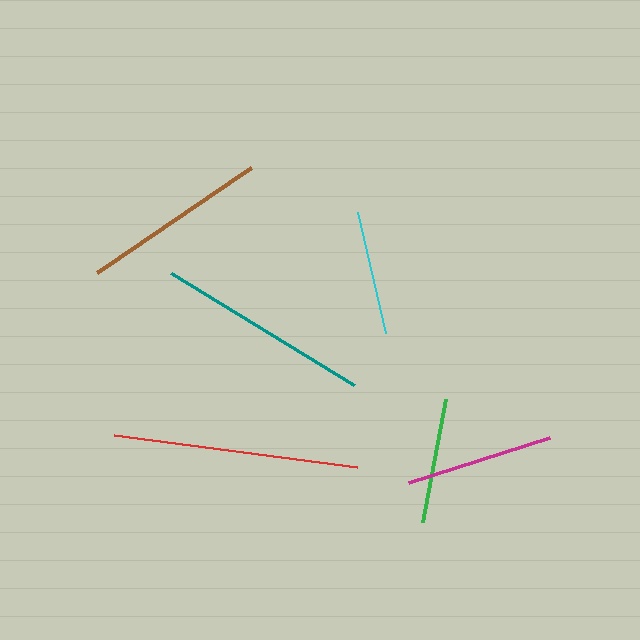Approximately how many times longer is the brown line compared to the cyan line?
The brown line is approximately 1.5 times the length of the cyan line.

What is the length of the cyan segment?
The cyan segment is approximately 124 pixels long.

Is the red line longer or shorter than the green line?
The red line is longer than the green line.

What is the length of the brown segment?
The brown segment is approximately 186 pixels long.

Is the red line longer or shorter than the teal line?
The red line is longer than the teal line.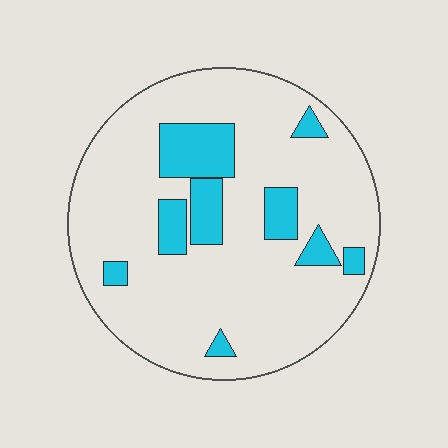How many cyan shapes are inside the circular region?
9.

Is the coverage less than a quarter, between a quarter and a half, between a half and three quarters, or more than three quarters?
Less than a quarter.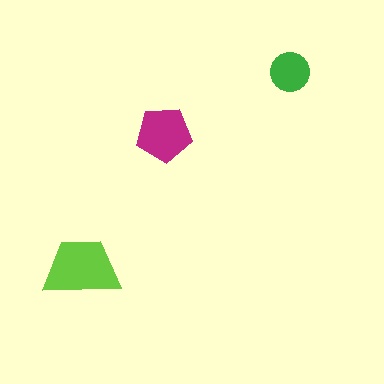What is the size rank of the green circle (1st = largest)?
3rd.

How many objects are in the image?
There are 3 objects in the image.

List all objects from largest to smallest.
The lime trapezoid, the magenta pentagon, the green circle.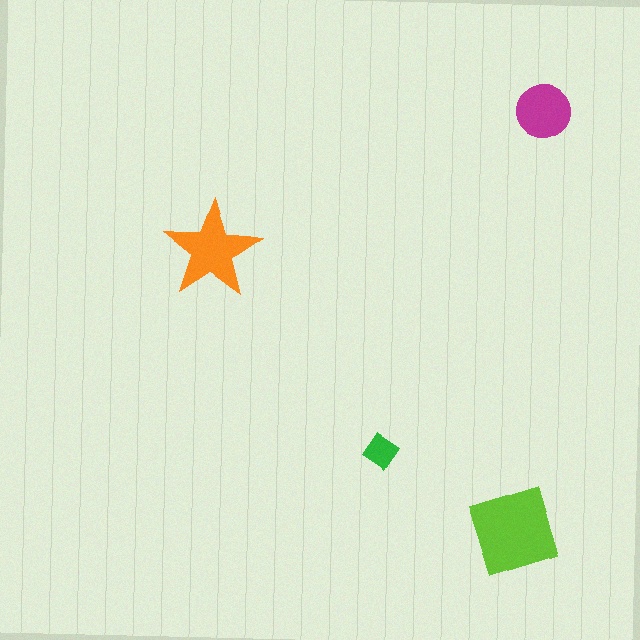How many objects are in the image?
There are 4 objects in the image.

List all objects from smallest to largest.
The green diamond, the magenta circle, the orange star, the lime square.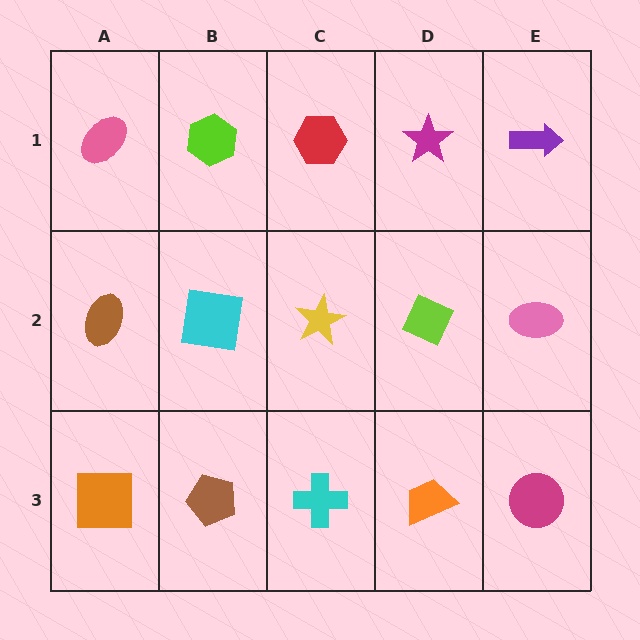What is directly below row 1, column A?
A brown ellipse.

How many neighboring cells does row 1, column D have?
3.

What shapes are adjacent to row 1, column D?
A lime diamond (row 2, column D), a red hexagon (row 1, column C), a purple arrow (row 1, column E).